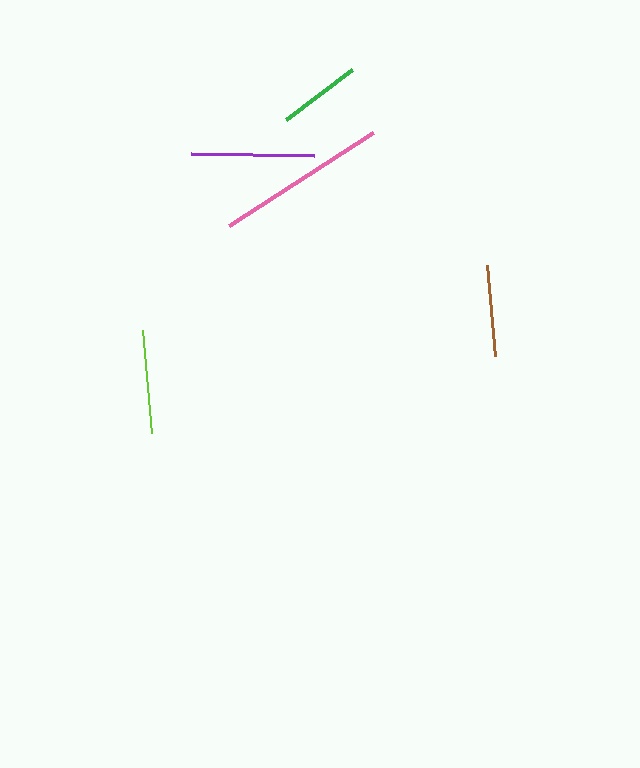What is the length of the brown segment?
The brown segment is approximately 91 pixels long.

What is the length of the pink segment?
The pink segment is approximately 172 pixels long.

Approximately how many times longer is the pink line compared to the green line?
The pink line is approximately 2.1 times the length of the green line.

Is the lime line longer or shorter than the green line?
The lime line is longer than the green line.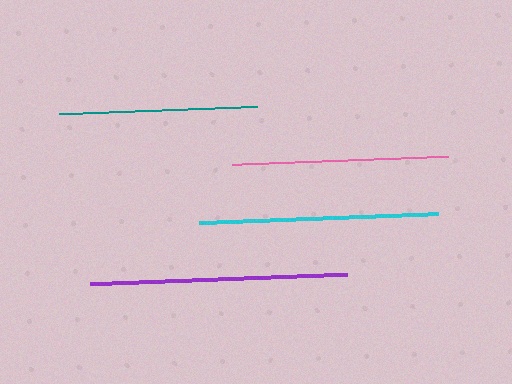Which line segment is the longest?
The purple line is the longest at approximately 257 pixels.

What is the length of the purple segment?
The purple segment is approximately 257 pixels long.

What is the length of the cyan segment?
The cyan segment is approximately 239 pixels long.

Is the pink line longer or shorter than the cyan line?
The cyan line is longer than the pink line.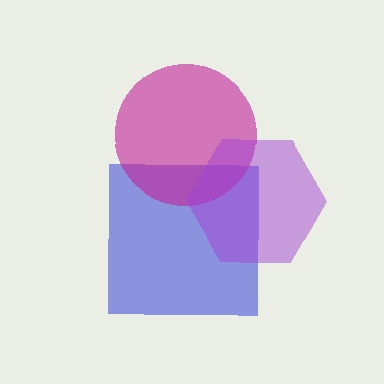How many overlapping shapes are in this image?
There are 3 overlapping shapes in the image.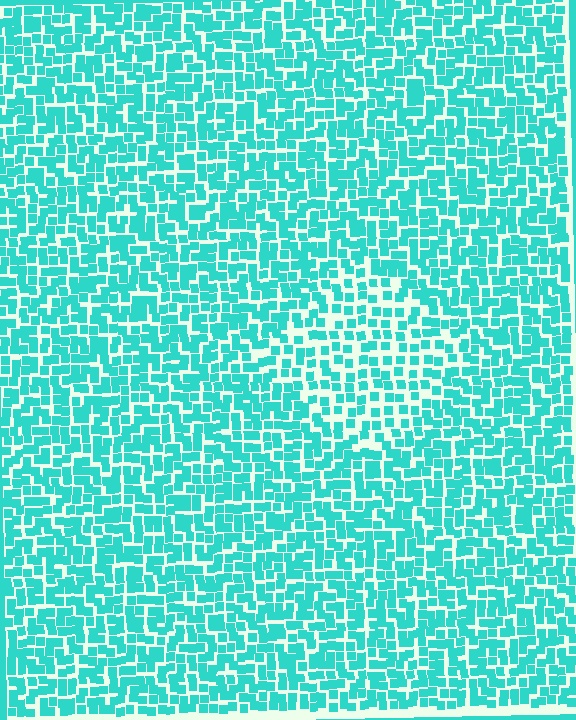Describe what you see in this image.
The image contains small cyan elements arranged at two different densities. A diamond-shaped region is visible where the elements are less densely packed than the surrounding area.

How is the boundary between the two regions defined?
The boundary is defined by a change in element density (approximately 1.6x ratio). All elements are the same color, size, and shape.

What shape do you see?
I see a diamond.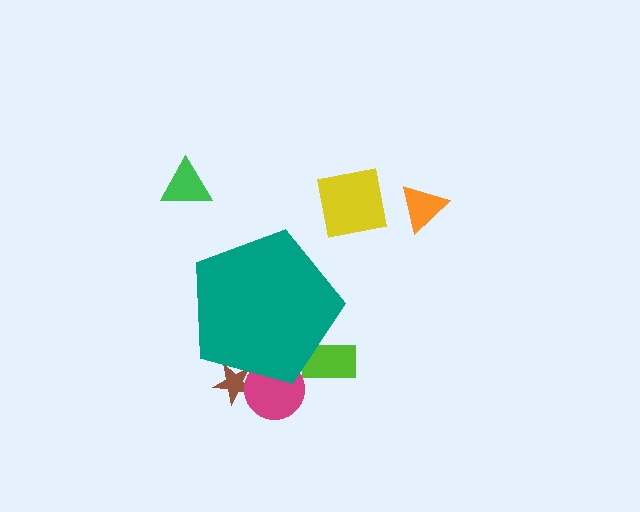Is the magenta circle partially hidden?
Yes, the magenta circle is partially hidden behind the teal pentagon.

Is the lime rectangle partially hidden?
Yes, the lime rectangle is partially hidden behind the teal pentagon.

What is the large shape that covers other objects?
A teal pentagon.